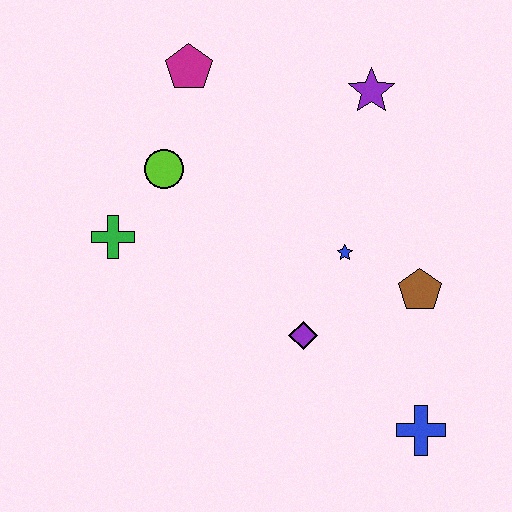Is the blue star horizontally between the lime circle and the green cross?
No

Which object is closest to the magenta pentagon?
The lime circle is closest to the magenta pentagon.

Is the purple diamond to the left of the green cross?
No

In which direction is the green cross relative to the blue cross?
The green cross is to the left of the blue cross.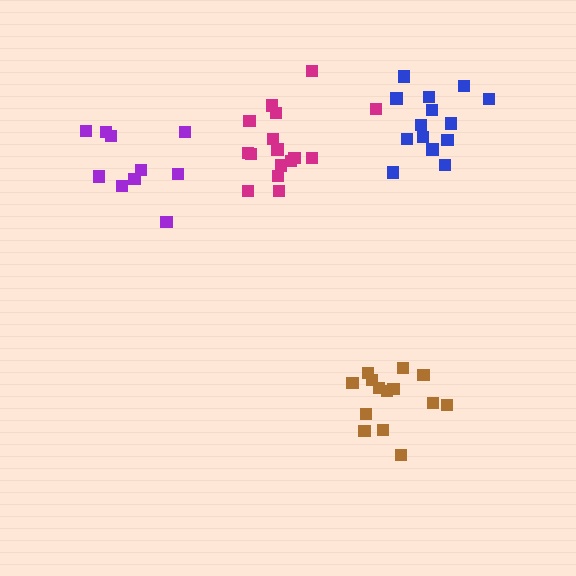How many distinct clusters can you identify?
There are 4 distinct clusters.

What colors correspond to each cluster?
The clusters are colored: purple, magenta, brown, blue.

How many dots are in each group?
Group 1: 10 dots, Group 2: 16 dots, Group 3: 14 dots, Group 4: 14 dots (54 total).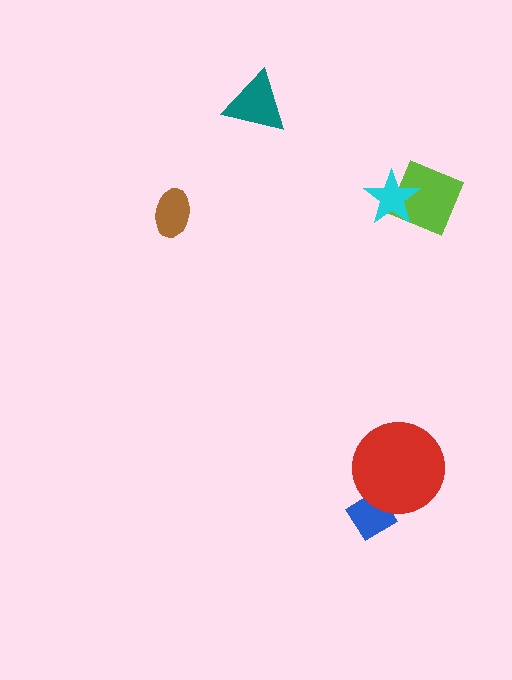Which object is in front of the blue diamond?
The red circle is in front of the blue diamond.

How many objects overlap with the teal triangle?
0 objects overlap with the teal triangle.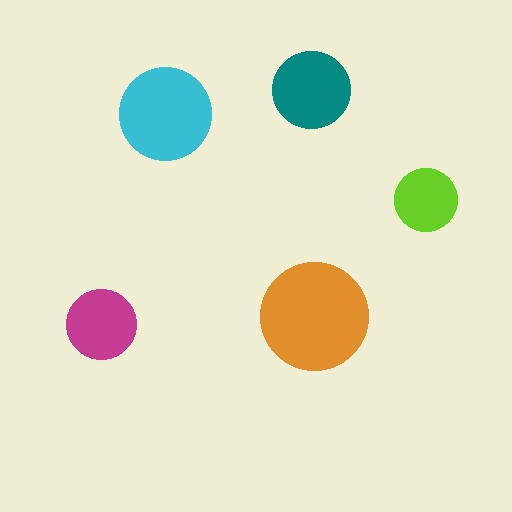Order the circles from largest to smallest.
the orange one, the cyan one, the teal one, the magenta one, the lime one.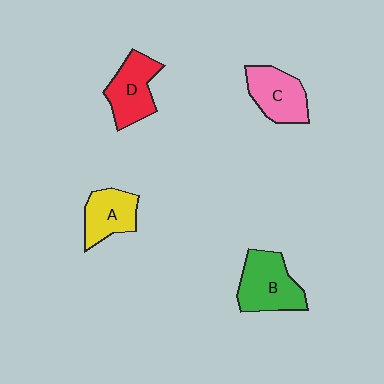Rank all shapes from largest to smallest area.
From largest to smallest: B (green), D (red), C (pink), A (yellow).